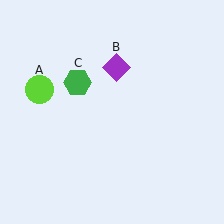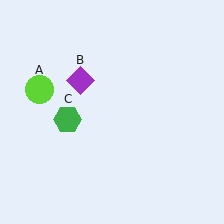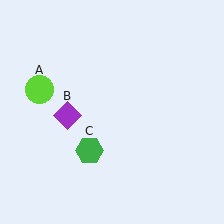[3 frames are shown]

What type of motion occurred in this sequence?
The purple diamond (object B), green hexagon (object C) rotated counterclockwise around the center of the scene.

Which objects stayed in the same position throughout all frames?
Lime circle (object A) remained stationary.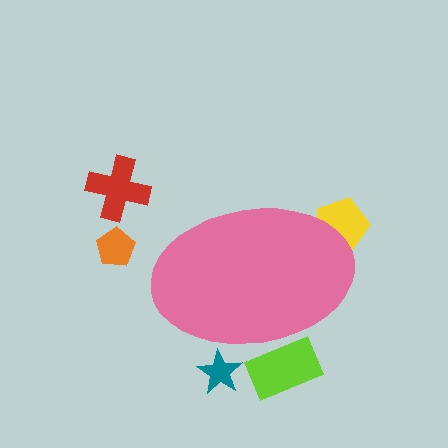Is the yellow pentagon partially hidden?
Yes, the yellow pentagon is partially hidden behind the pink ellipse.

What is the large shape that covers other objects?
A pink ellipse.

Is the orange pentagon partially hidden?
No, the orange pentagon is fully visible.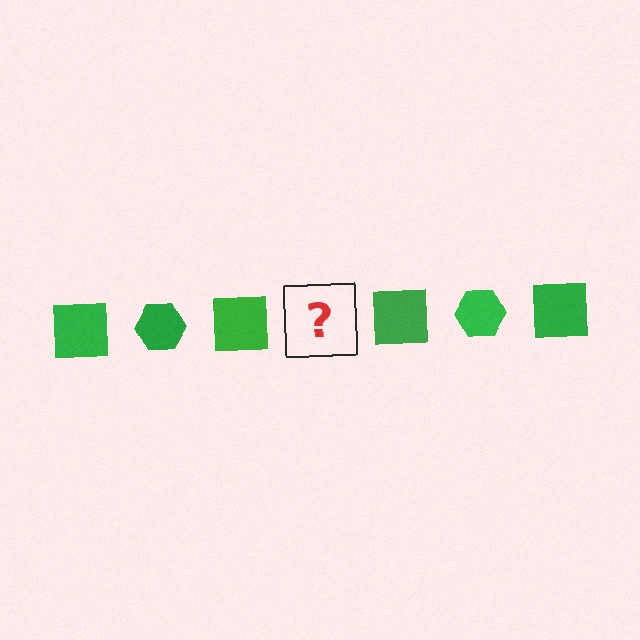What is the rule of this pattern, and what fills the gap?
The rule is that the pattern cycles through square, hexagon shapes in green. The gap should be filled with a green hexagon.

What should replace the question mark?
The question mark should be replaced with a green hexagon.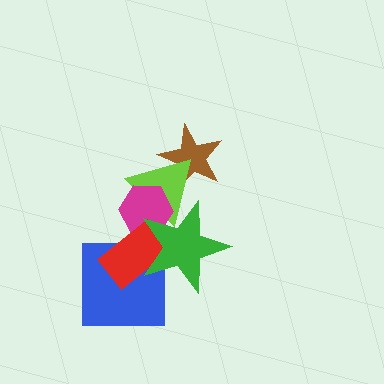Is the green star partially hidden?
No, no other shape covers it.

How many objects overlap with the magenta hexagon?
3 objects overlap with the magenta hexagon.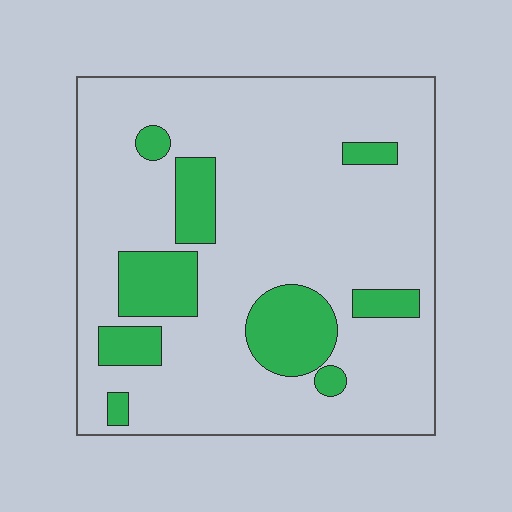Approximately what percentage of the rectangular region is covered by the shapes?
Approximately 20%.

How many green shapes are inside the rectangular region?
9.